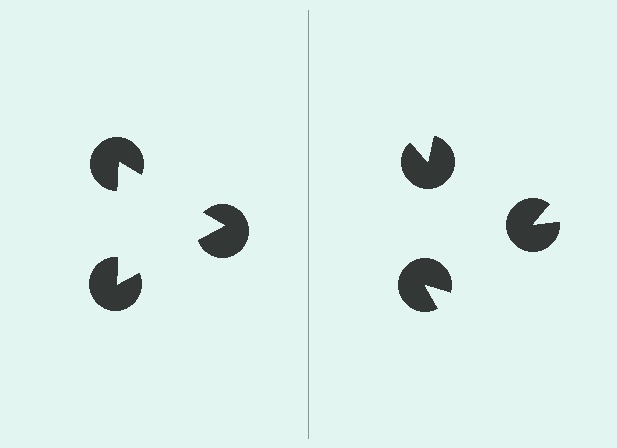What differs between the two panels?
The pac-man discs are positioned identically on both sides; only the wedge orientations differ. On the left they align to a triangle; on the right they are misaligned.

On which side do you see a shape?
An illusory triangle appears on the left side. On the right side the wedge cuts are rotated, so no coherent shape forms.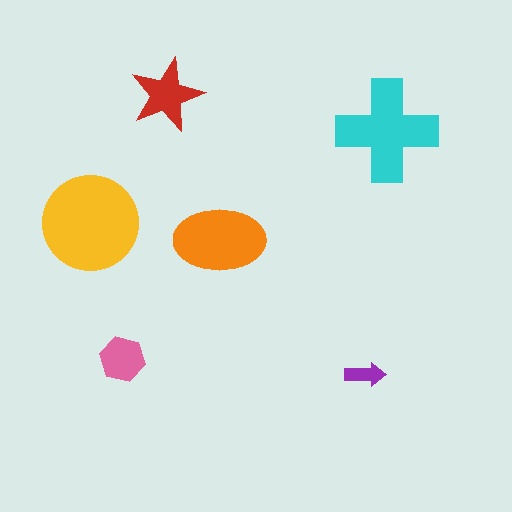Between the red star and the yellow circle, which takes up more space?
The yellow circle.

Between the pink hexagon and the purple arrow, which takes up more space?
The pink hexagon.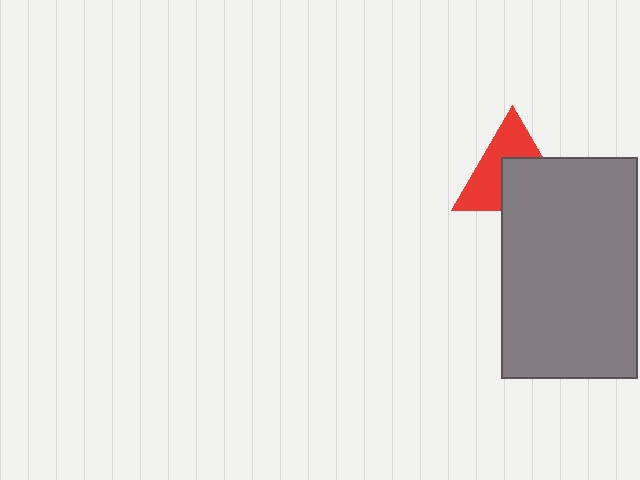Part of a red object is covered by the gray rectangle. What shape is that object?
It is a triangle.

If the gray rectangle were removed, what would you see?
You would see the complete red triangle.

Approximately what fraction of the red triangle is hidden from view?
Roughly 47% of the red triangle is hidden behind the gray rectangle.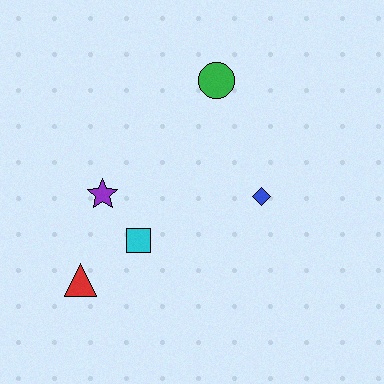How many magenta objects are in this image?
There are no magenta objects.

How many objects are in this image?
There are 5 objects.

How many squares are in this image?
There is 1 square.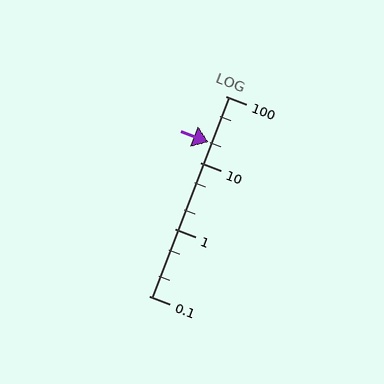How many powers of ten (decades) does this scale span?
The scale spans 3 decades, from 0.1 to 100.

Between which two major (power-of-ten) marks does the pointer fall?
The pointer is between 10 and 100.